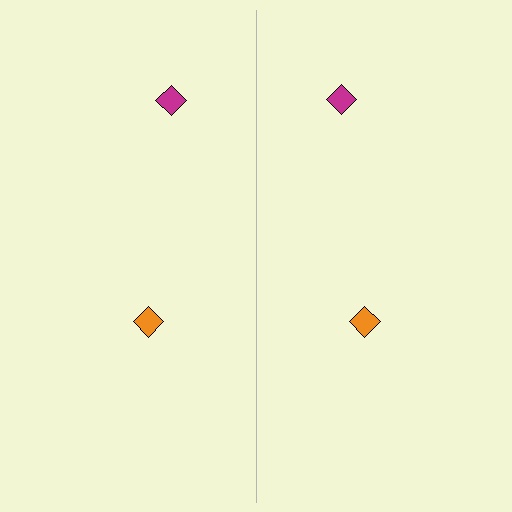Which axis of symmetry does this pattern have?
The pattern has a vertical axis of symmetry running through the center of the image.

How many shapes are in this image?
There are 4 shapes in this image.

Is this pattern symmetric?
Yes, this pattern has bilateral (reflection) symmetry.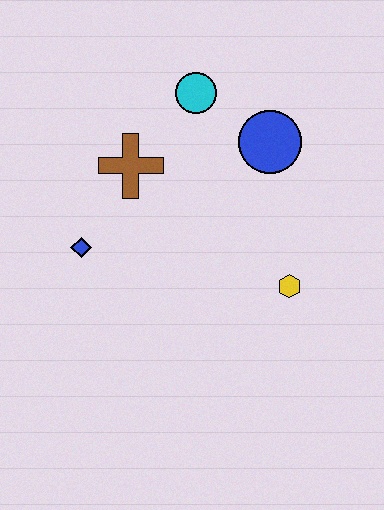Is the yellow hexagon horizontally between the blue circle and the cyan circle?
No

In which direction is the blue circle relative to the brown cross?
The blue circle is to the right of the brown cross.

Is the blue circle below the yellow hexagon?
No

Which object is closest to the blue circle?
The cyan circle is closest to the blue circle.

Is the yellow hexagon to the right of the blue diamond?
Yes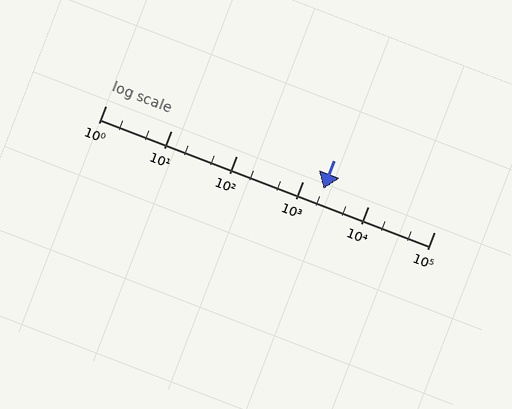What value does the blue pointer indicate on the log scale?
The pointer indicates approximately 2100.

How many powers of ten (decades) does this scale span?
The scale spans 5 decades, from 1 to 100000.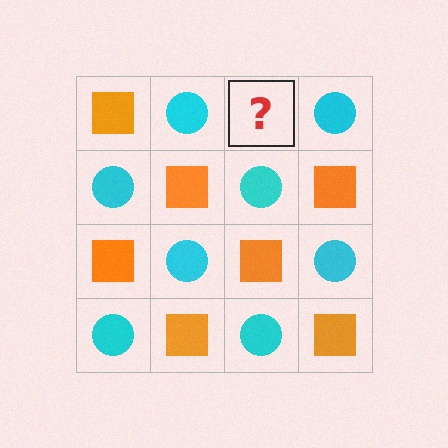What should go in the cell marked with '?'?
The missing cell should contain an orange square.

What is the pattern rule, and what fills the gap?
The rule is that it alternates orange square and cyan circle in a checkerboard pattern. The gap should be filled with an orange square.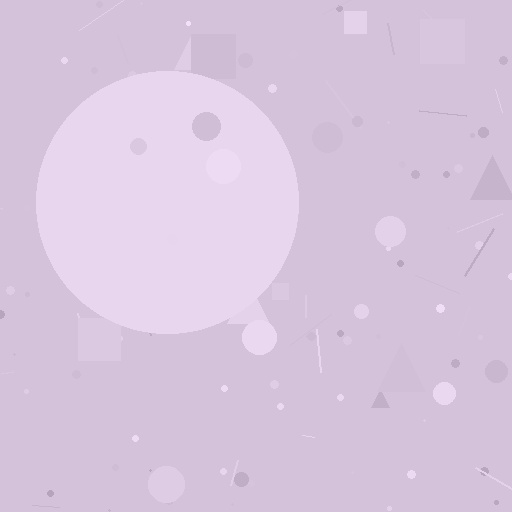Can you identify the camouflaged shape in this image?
The camouflaged shape is a circle.